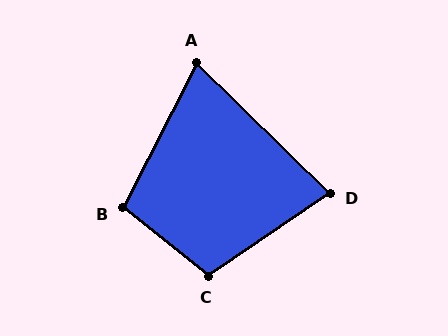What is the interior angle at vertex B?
Approximately 101 degrees (obtuse).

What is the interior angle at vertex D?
Approximately 79 degrees (acute).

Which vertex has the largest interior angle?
C, at approximately 107 degrees.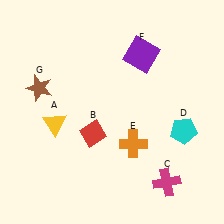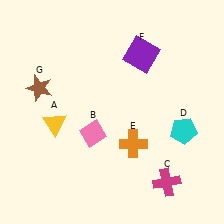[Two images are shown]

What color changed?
The diamond (B) changed from red in Image 1 to pink in Image 2.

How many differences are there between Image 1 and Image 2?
There is 1 difference between the two images.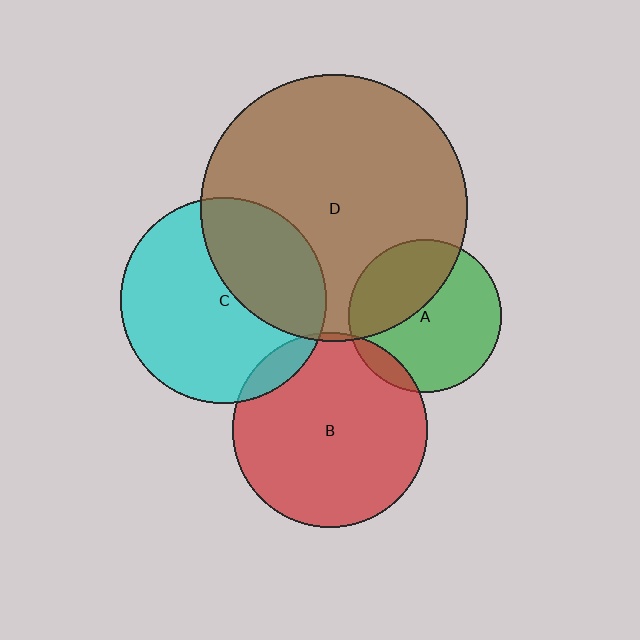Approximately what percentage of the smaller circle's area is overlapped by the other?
Approximately 40%.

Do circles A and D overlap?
Yes.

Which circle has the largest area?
Circle D (brown).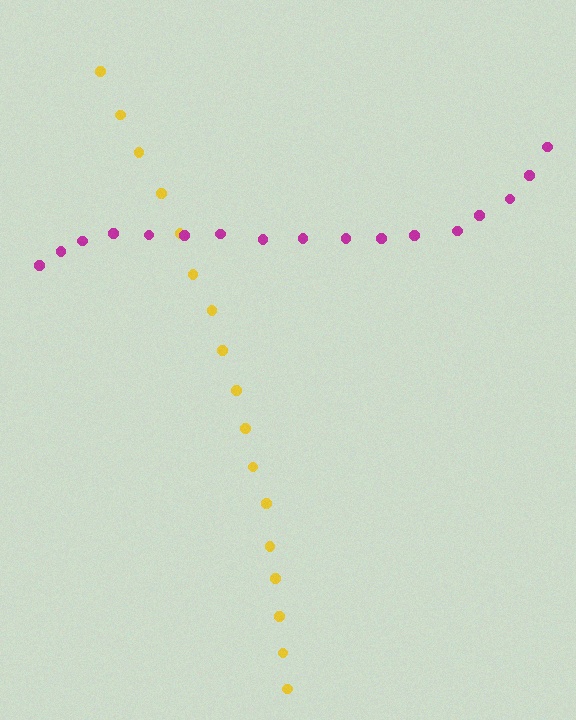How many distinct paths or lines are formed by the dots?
There are 2 distinct paths.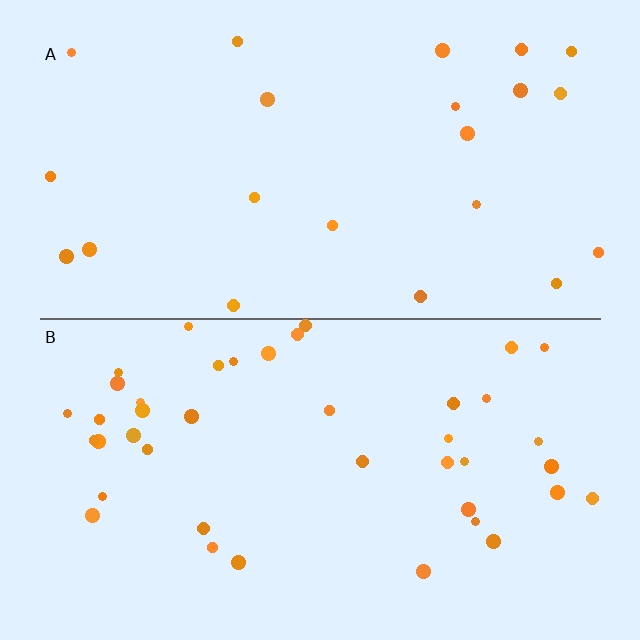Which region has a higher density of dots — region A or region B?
B (the bottom).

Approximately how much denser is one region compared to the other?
Approximately 1.9× — region B over region A.